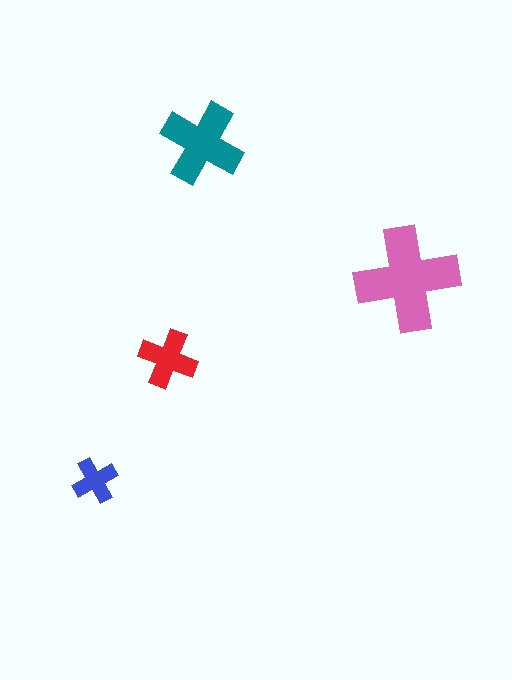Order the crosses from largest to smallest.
the pink one, the teal one, the red one, the blue one.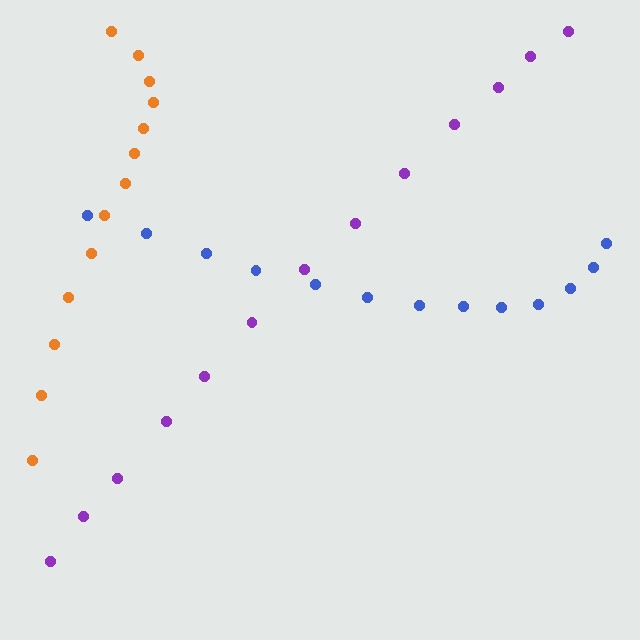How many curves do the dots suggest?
There are 3 distinct paths.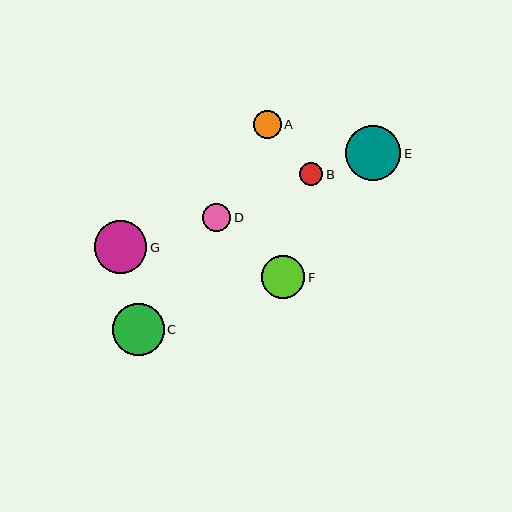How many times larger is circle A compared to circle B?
Circle A is approximately 1.2 times the size of circle B.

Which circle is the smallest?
Circle B is the smallest with a size of approximately 23 pixels.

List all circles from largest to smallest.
From largest to smallest: E, G, C, F, D, A, B.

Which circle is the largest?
Circle E is the largest with a size of approximately 55 pixels.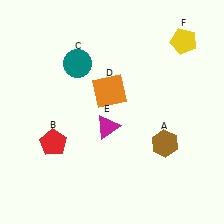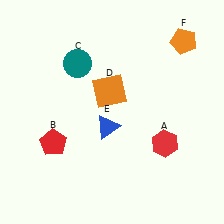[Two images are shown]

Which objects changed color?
A changed from brown to red. E changed from magenta to blue. F changed from yellow to orange.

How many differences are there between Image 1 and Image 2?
There are 3 differences between the two images.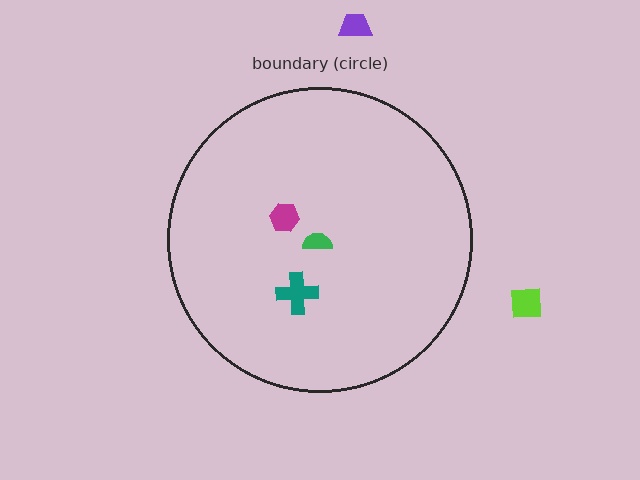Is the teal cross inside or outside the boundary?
Inside.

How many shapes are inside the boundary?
3 inside, 2 outside.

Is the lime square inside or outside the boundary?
Outside.